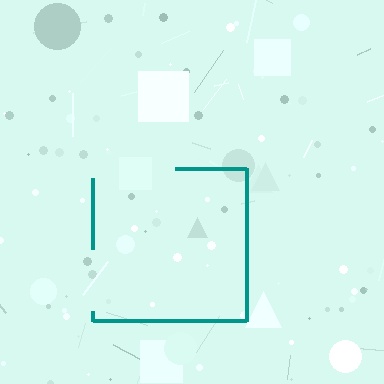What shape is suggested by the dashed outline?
The dashed outline suggests a square.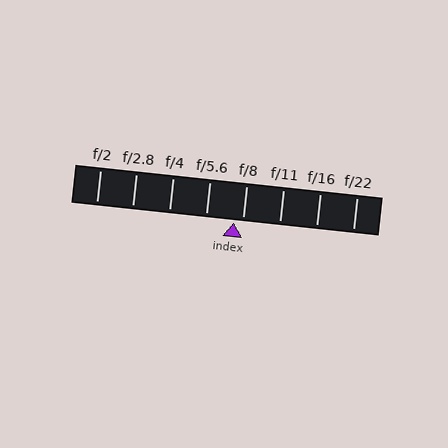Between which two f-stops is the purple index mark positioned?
The index mark is between f/5.6 and f/8.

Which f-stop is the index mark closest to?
The index mark is closest to f/8.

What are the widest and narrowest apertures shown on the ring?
The widest aperture shown is f/2 and the narrowest is f/22.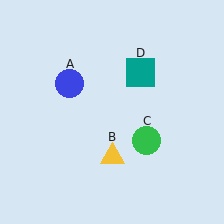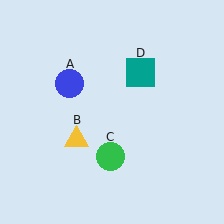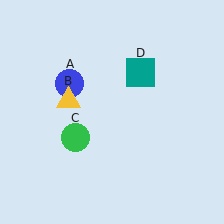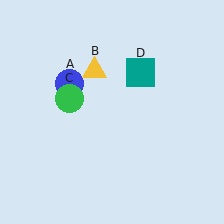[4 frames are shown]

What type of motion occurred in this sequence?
The yellow triangle (object B), green circle (object C) rotated clockwise around the center of the scene.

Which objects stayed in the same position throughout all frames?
Blue circle (object A) and teal square (object D) remained stationary.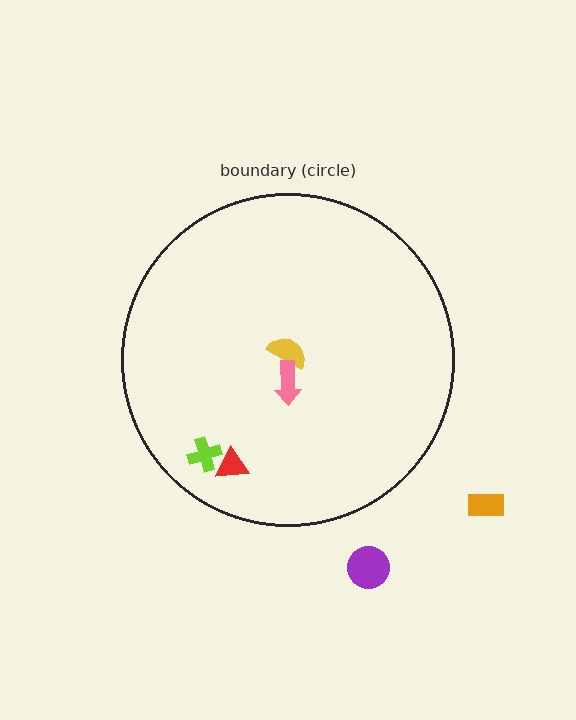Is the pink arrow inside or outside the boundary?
Inside.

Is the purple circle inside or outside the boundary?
Outside.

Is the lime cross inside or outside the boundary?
Inside.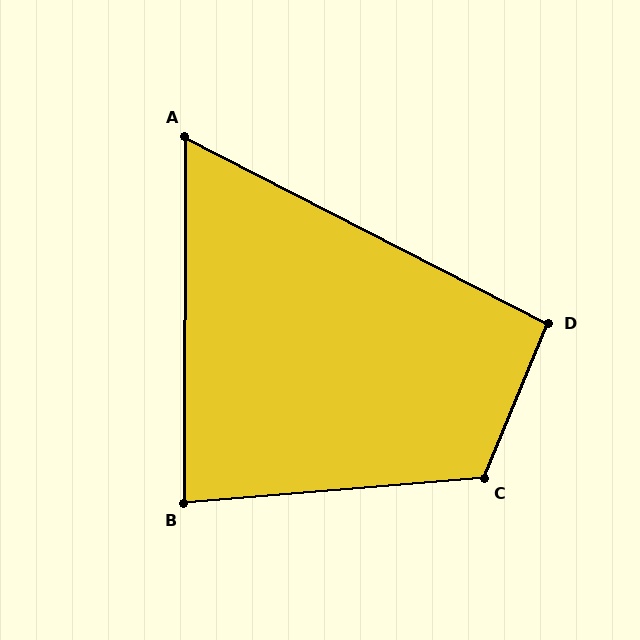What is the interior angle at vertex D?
Approximately 95 degrees (approximately right).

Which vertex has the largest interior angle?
C, at approximately 117 degrees.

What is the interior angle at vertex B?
Approximately 85 degrees (approximately right).